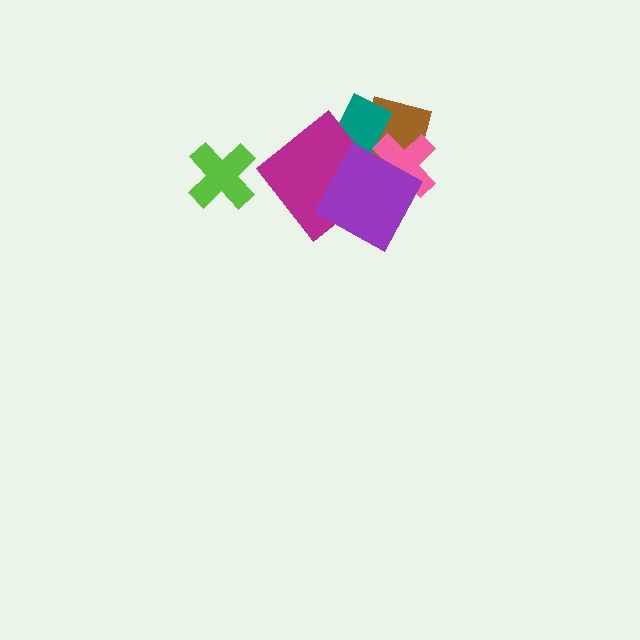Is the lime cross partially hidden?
No, no other shape covers it.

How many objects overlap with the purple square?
3 objects overlap with the purple square.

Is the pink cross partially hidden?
Yes, it is partially covered by another shape.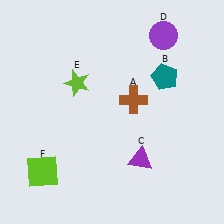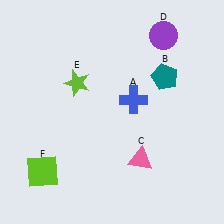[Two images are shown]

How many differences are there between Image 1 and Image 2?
There are 2 differences between the two images.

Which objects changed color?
A changed from brown to blue. C changed from purple to pink.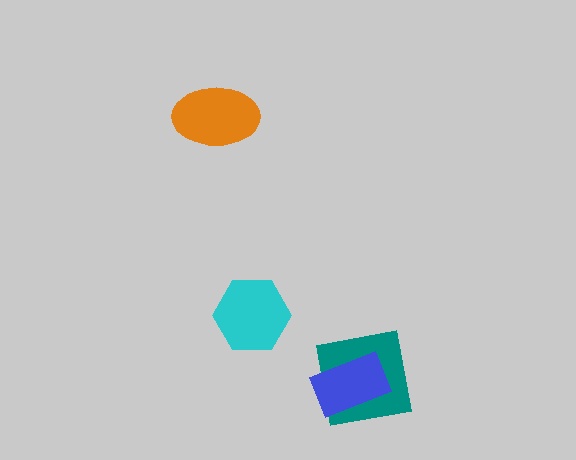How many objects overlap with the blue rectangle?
1 object overlaps with the blue rectangle.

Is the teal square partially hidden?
Yes, it is partially covered by another shape.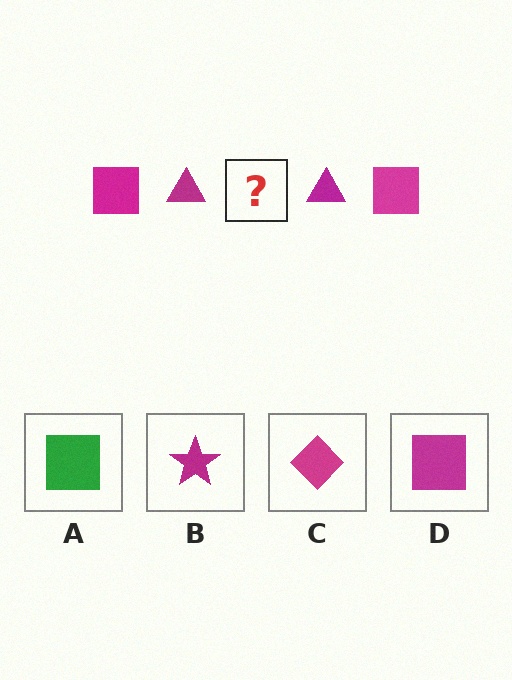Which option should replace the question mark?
Option D.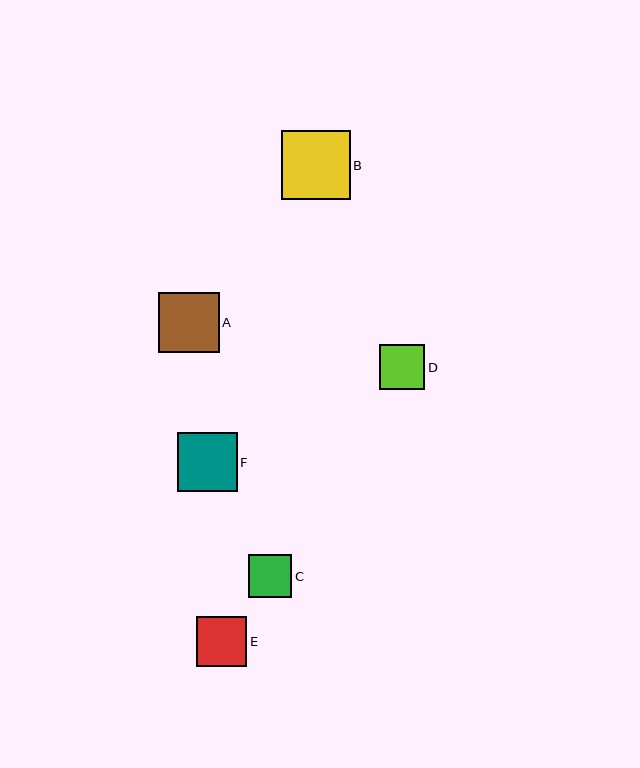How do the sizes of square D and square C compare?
Square D and square C are approximately the same size.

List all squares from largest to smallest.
From largest to smallest: B, A, F, E, D, C.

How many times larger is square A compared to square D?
Square A is approximately 1.3 times the size of square D.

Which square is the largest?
Square B is the largest with a size of approximately 69 pixels.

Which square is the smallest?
Square C is the smallest with a size of approximately 43 pixels.